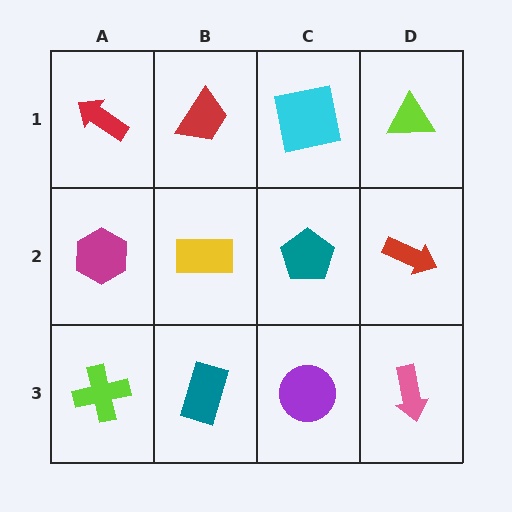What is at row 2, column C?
A teal pentagon.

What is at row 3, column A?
A lime cross.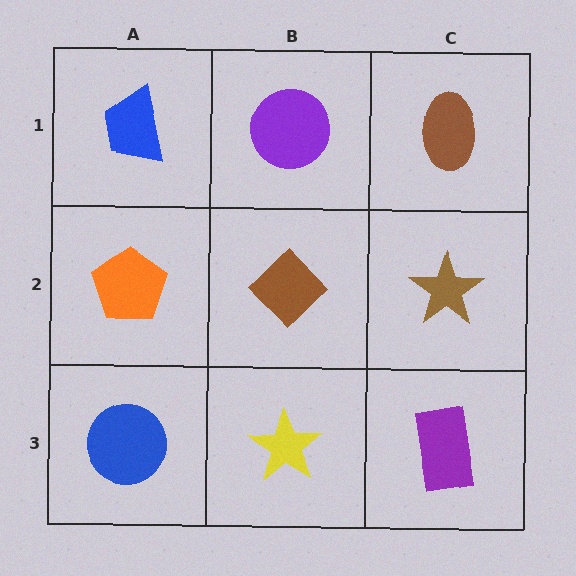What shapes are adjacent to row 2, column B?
A purple circle (row 1, column B), a yellow star (row 3, column B), an orange pentagon (row 2, column A), a brown star (row 2, column C).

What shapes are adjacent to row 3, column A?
An orange pentagon (row 2, column A), a yellow star (row 3, column B).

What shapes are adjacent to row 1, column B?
A brown diamond (row 2, column B), a blue trapezoid (row 1, column A), a brown ellipse (row 1, column C).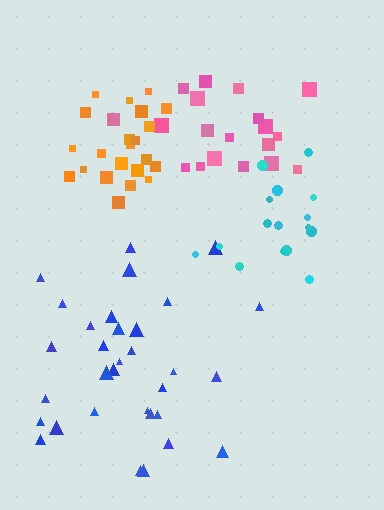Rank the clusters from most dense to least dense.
orange, cyan, pink, blue.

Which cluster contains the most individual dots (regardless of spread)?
Blue (32).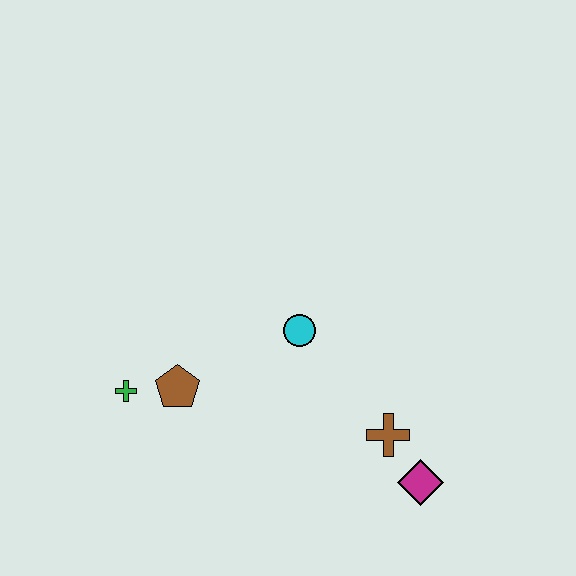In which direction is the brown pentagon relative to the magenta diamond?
The brown pentagon is to the left of the magenta diamond.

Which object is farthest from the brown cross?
The green cross is farthest from the brown cross.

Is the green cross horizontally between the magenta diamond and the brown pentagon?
No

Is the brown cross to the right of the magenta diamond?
No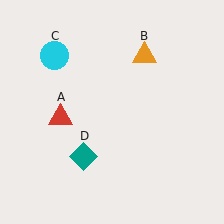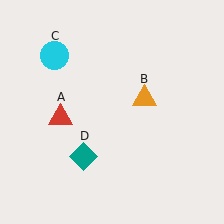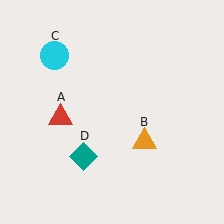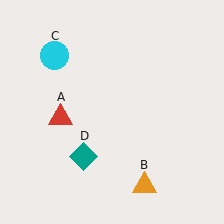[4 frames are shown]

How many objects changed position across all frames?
1 object changed position: orange triangle (object B).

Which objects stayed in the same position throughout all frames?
Red triangle (object A) and cyan circle (object C) and teal diamond (object D) remained stationary.